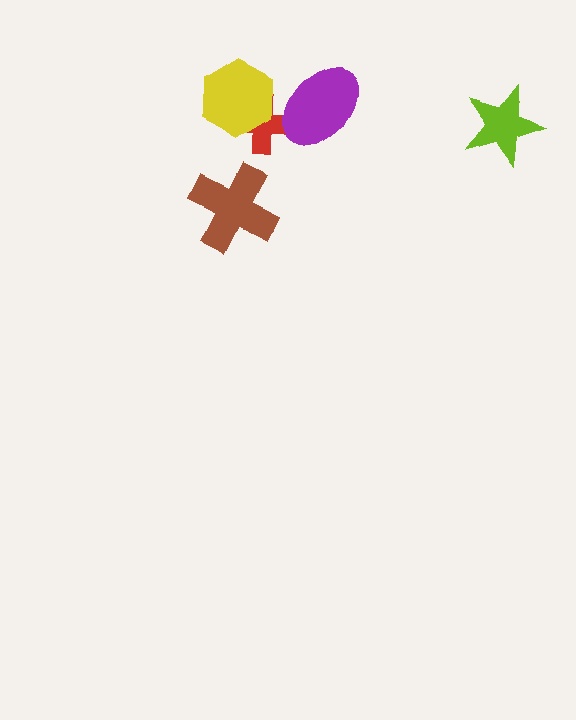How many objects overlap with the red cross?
2 objects overlap with the red cross.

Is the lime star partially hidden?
No, no other shape covers it.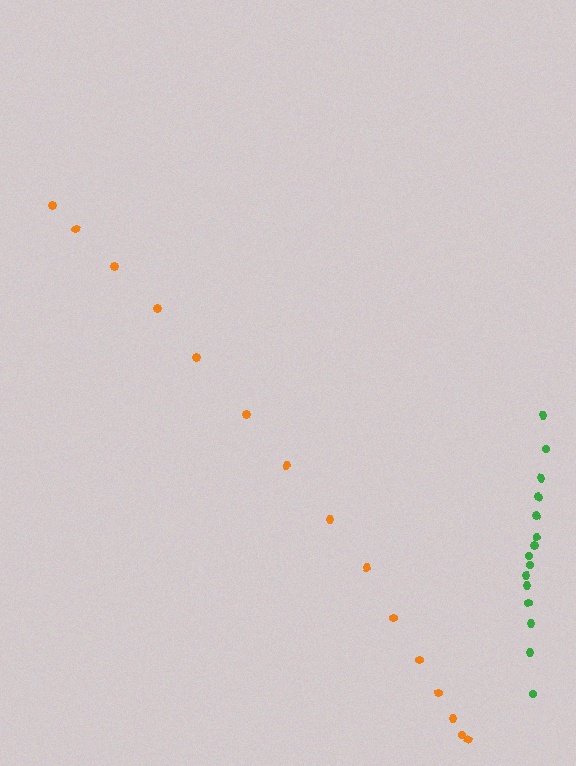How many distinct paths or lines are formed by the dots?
There are 2 distinct paths.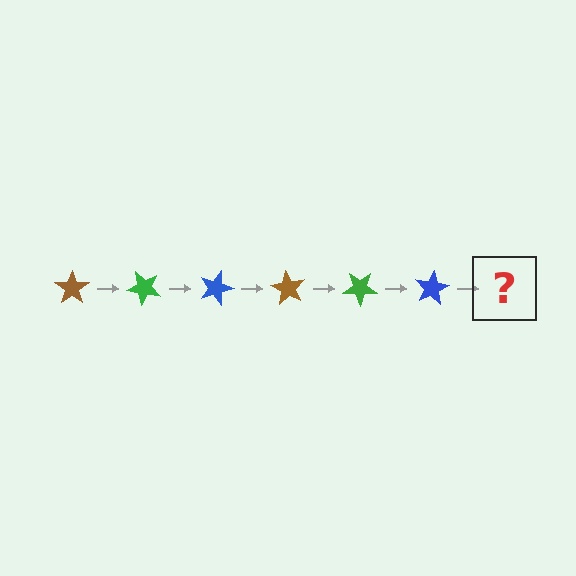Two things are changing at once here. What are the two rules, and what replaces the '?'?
The two rules are that it rotates 45 degrees each step and the color cycles through brown, green, and blue. The '?' should be a brown star, rotated 270 degrees from the start.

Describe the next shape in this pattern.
It should be a brown star, rotated 270 degrees from the start.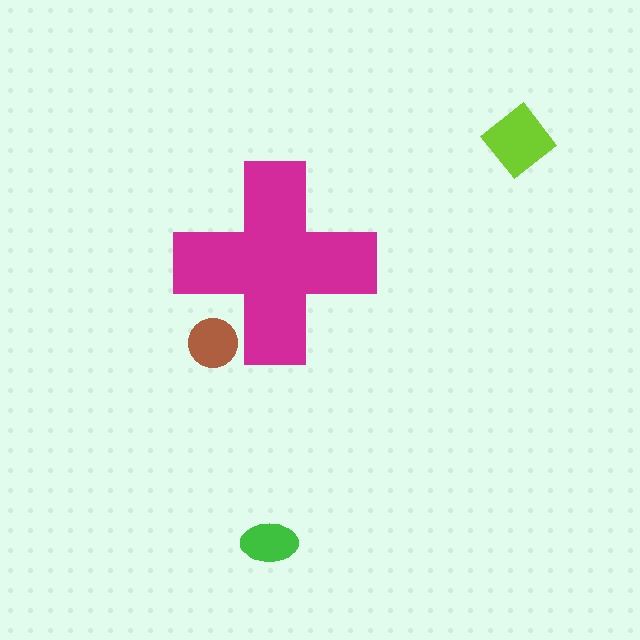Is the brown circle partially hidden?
Yes, the brown circle is partially hidden behind the magenta cross.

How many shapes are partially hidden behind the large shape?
1 shape is partially hidden.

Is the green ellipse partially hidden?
No, the green ellipse is fully visible.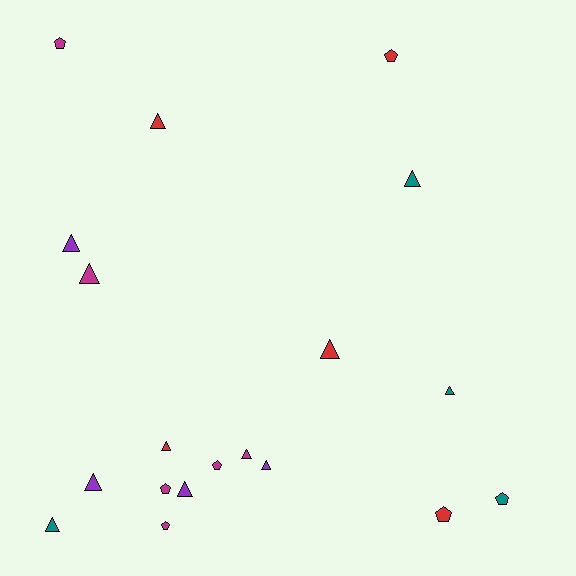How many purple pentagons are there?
There are no purple pentagons.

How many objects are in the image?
There are 19 objects.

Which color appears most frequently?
Magenta, with 6 objects.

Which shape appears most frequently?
Triangle, with 12 objects.